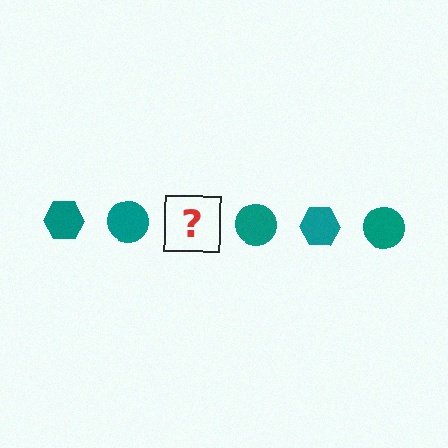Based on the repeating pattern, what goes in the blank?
The blank should be a teal hexagon.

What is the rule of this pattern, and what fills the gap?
The rule is that the pattern cycles through hexagon, circle shapes in teal. The gap should be filled with a teal hexagon.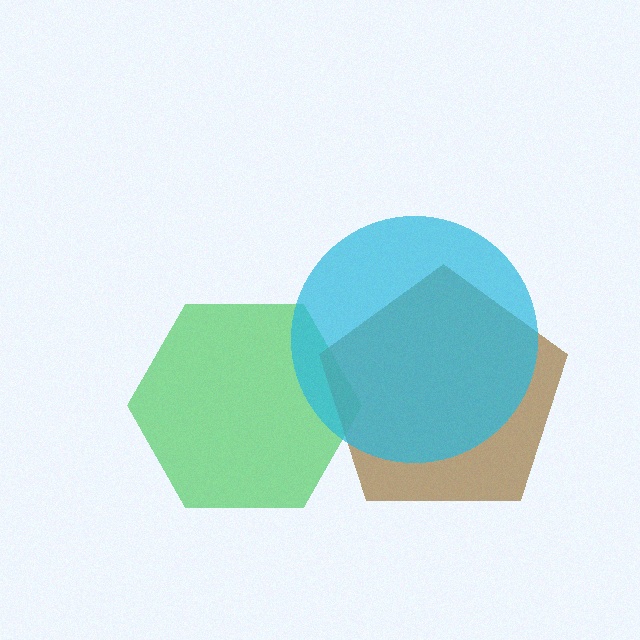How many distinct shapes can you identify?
There are 3 distinct shapes: a green hexagon, a brown pentagon, a cyan circle.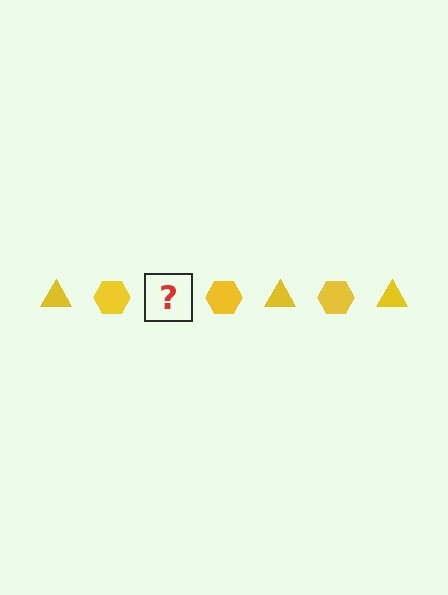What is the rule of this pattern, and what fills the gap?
The rule is that the pattern cycles through triangle, hexagon shapes in yellow. The gap should be filled with a yellow triangle.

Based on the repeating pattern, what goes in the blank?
The blank should be a yellow triangle.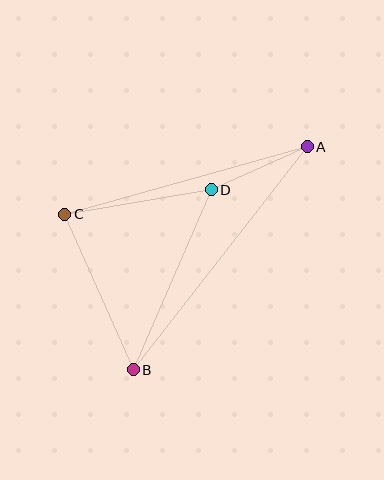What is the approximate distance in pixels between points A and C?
The distance between A and C is approximately 252 pixels.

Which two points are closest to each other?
Points A and D are closest to each other.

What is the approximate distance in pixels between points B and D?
The distance between B and D is approximately 196 pixels.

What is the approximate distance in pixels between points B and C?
The distance between B and C is approximately 170 pixels.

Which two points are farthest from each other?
Points A and B are farthest from each other.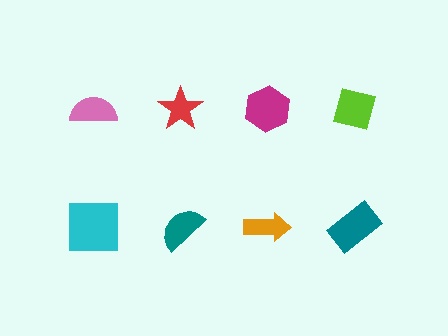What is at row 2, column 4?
A teal rectangle.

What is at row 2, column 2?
A teal semicircle.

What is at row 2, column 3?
An orange arrow.